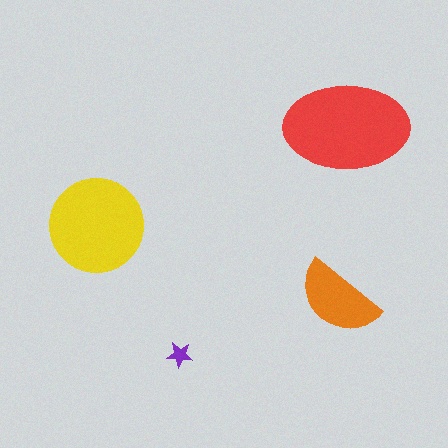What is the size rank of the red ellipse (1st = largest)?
1st.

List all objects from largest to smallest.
The red ellipse, the yellow circle, the orange semicircle, the purple star.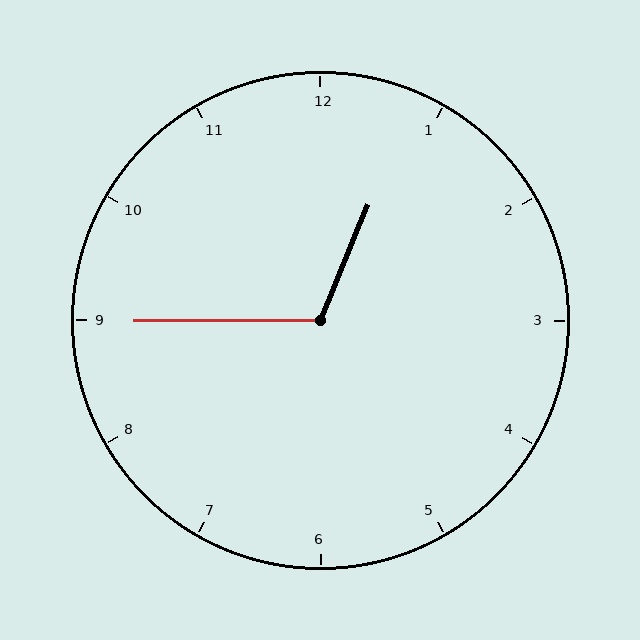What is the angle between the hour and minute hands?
Approximately 112 degrees.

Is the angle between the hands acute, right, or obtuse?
It is obtuse.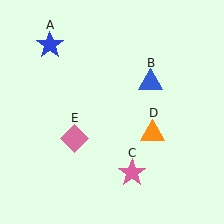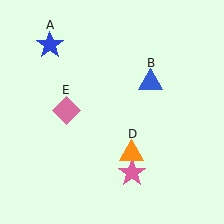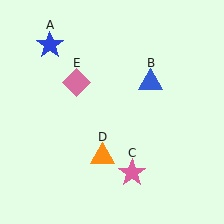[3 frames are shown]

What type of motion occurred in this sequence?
The orange triangle (object D), pink diamond (object E) rotated clockwise around the center of the scene.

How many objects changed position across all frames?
2 objects changed position: orange triangle (object D), pink diamond (object E).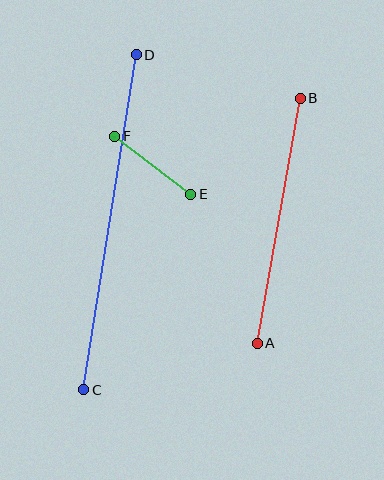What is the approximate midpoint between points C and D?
The midpoint is at approximately (110, 222) pixels.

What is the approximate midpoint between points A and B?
The midpoint is at approximately (279, 221) pixels.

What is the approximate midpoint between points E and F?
The midpoint is at approximately (153, 165) pixels.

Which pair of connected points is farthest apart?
Points C and D are farthest apart.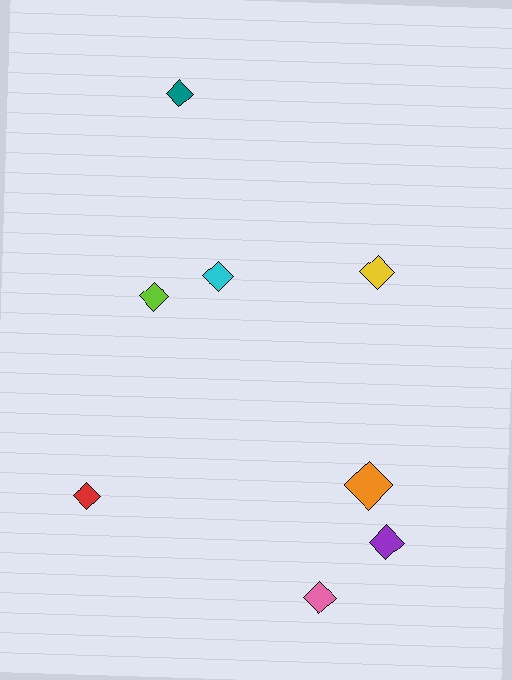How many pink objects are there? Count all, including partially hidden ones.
There is 1 pink object.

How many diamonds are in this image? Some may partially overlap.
There are 8 diamonds.